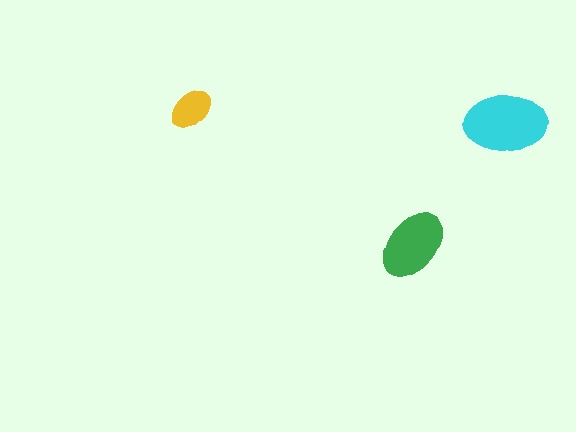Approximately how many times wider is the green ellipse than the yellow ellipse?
About 1.5 times wider.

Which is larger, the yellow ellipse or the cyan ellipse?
The cyan one.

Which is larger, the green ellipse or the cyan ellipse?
The cyan one.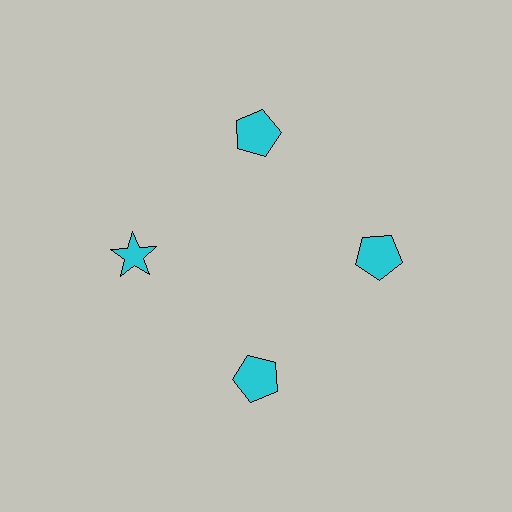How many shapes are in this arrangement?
There are 4 shapes arranged in a ring pattern.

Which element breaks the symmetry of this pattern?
The cyan star at roughly the 9 o'clock position breaks the symmetry. All other shapes are cyan pentagons.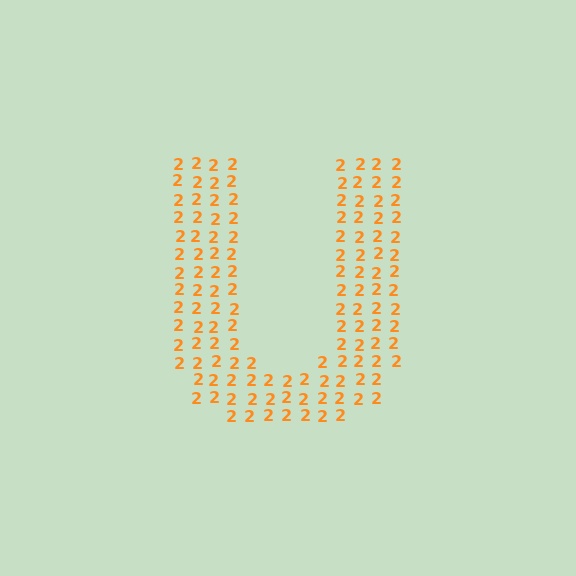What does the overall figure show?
The overall figure shows the letter U.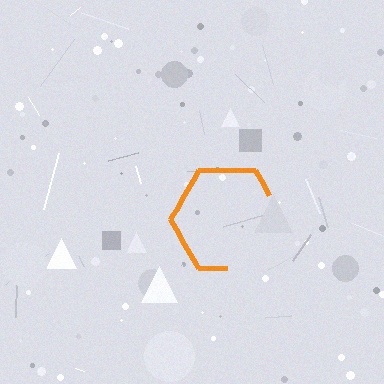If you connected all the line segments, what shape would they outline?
They would outline a hexagon.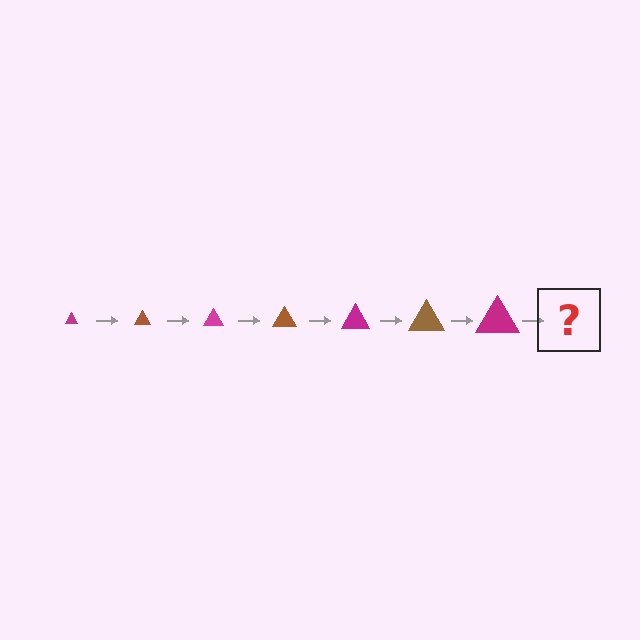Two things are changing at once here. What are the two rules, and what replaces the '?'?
The two rules are that the triangle grows larger each step and the color cycles through magenta and brown. The '?' should be a brown triangle, larger than the previous one.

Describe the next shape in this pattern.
It should be a brown triangle, larger than the previous one.